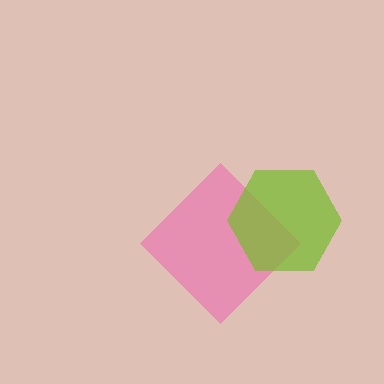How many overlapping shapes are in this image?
There are 2 overlapping shapes in the image.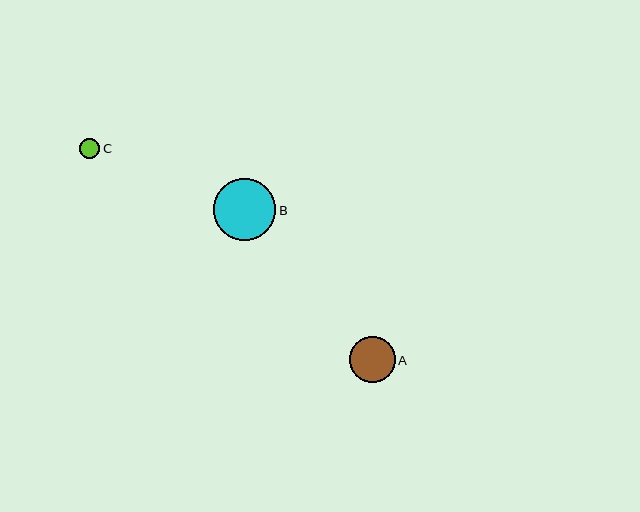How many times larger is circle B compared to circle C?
Circle B is approximately 3.1 times the size of circle C.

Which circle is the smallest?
Circle C is the smallest with a size of approximately 20 pixels.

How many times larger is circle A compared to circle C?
Circle A is approximately 2.3 times the size of circle C.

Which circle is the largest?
Circle B is the largest with a size of approximately 62 pixels.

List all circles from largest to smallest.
From largest to smallest: B, A, C.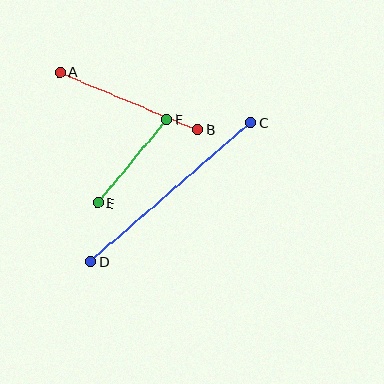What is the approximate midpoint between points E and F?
The midpoint is at approximately (132, 161) pixels.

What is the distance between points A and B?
The distance is approximately 149 pixels.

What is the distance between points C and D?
The distance is approximately 212 pixels.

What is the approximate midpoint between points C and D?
The midpoint is at approximately (171, 192) pixels.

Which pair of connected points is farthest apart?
Points C and D are farthest apart.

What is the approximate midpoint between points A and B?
The midpoint is at approximately (129, 101) pixels.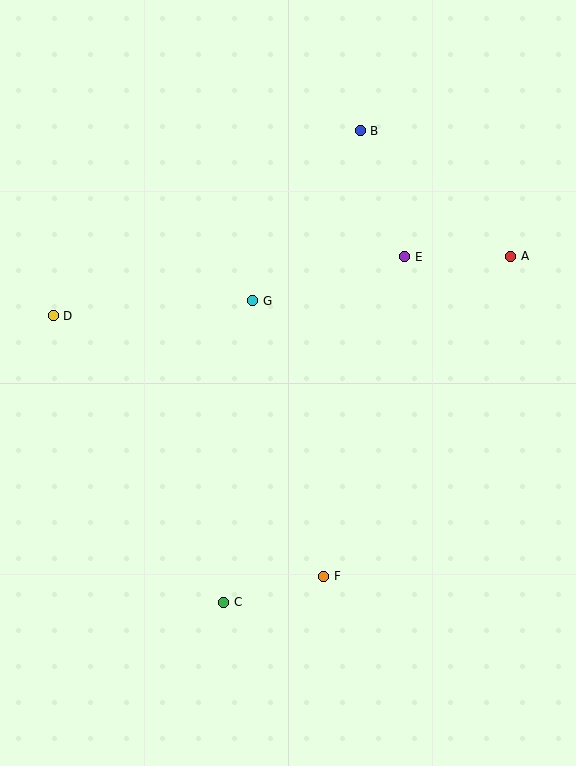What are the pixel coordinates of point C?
Point C is at (224, 602).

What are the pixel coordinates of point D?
Point D is at (53, 316).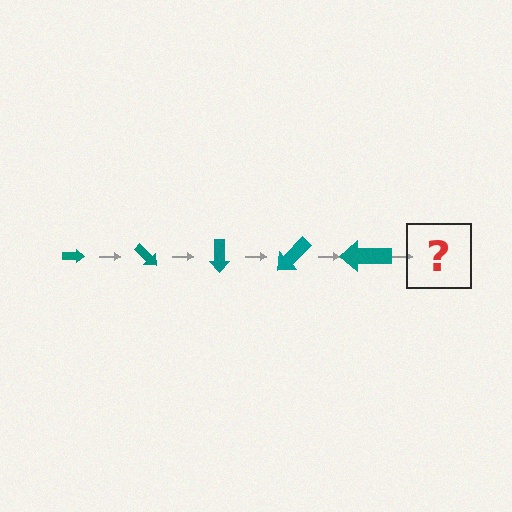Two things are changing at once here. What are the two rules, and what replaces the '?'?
The two rules are that the arrow grows larger each step and it rotates 45 degrees each step. The '?' should be an arrow, larger than the previous one and rotated 225 degrees from the start.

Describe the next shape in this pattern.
It should be an arrow, larger than the previous one and rotated 225 degrees from the start.